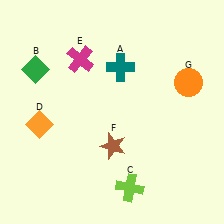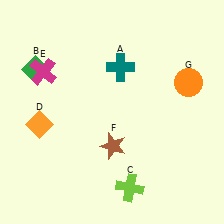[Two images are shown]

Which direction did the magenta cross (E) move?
The magenta cross (E) moved left.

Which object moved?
The magenta cross (E) moved left.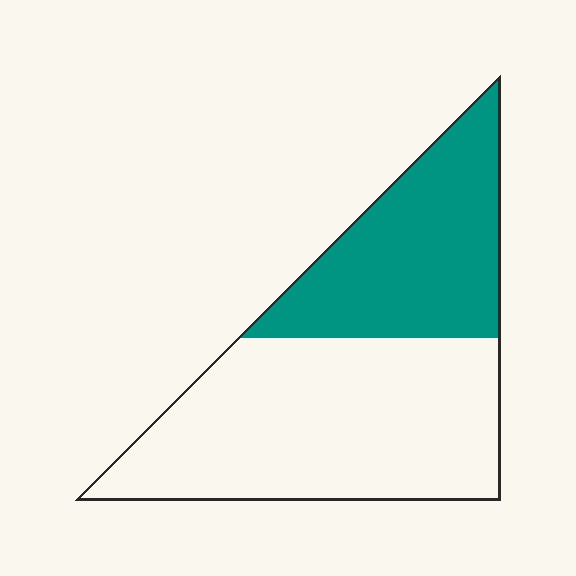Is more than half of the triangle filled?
No.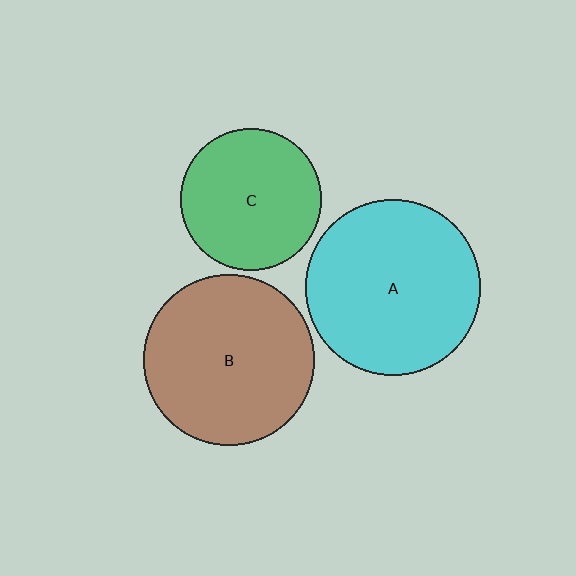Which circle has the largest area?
Circle A (cyan).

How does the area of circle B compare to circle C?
Approximately 1.5 times.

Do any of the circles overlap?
No, none of the circles overlap.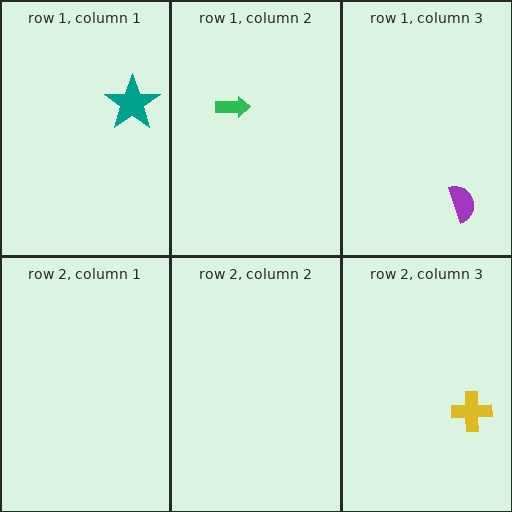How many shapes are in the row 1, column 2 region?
1.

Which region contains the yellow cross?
The row 2, column 3 region.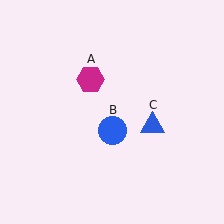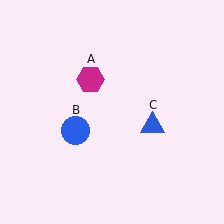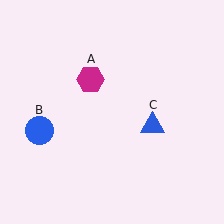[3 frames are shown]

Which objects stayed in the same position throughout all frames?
Magenta hexagon (object A) and blue triangle (object C) remained stationary.